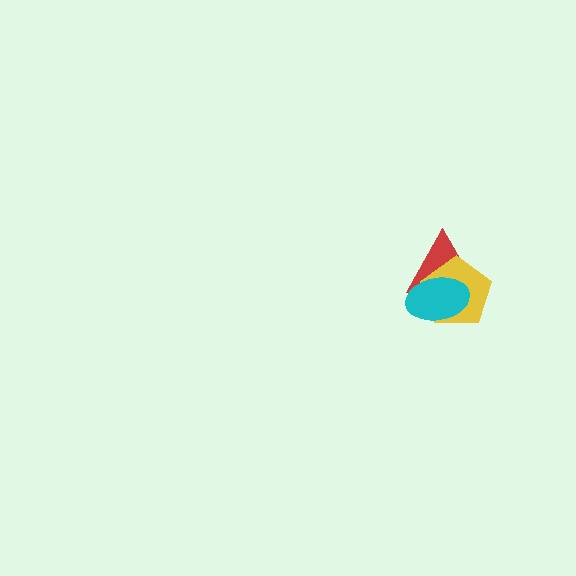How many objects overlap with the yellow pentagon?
2 objects overlap with the yellow pentagon.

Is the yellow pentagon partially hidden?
Yes, it is partially covered by another shape.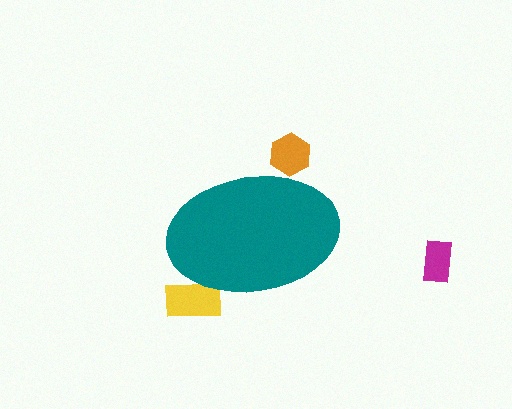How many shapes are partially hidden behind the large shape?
2 shapes are partially hidden.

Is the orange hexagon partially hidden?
Yes, the orange hexagon is partially hidden behind the teal ellipse.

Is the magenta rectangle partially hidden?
No, the magenta rectangle is fully visible.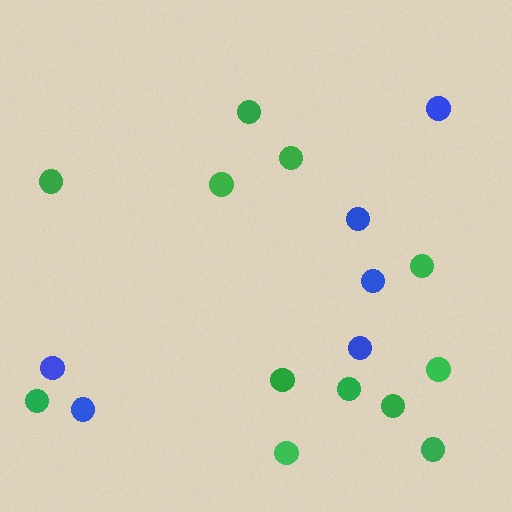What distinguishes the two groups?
There are 2 groups: one group of green circles (12) and one group of blue circles (6).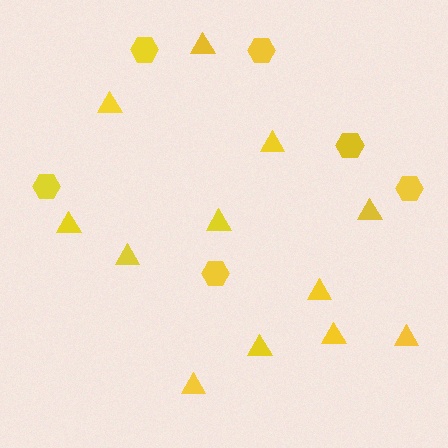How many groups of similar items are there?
There are 2 groups: one group of hexagons (6) and one group of triangles (12).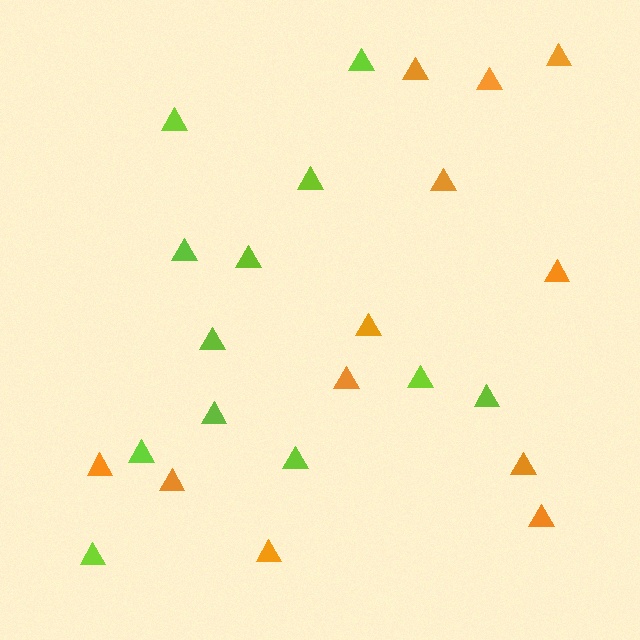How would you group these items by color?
There are 2 groups: one group of orange triangles (12) and one group of lime triangles (12).